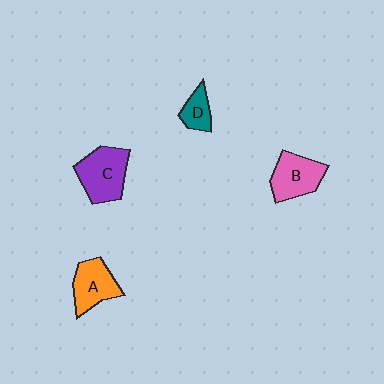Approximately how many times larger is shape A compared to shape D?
Approximately 1.8 times.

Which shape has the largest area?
Shape C (purple).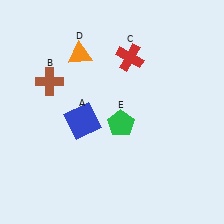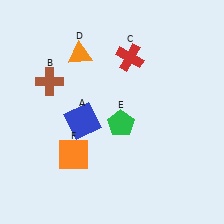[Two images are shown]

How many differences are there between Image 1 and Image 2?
There is 1 difference between the two images.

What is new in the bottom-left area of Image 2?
An orange square (F) was added in the bottom-left area of Image 2.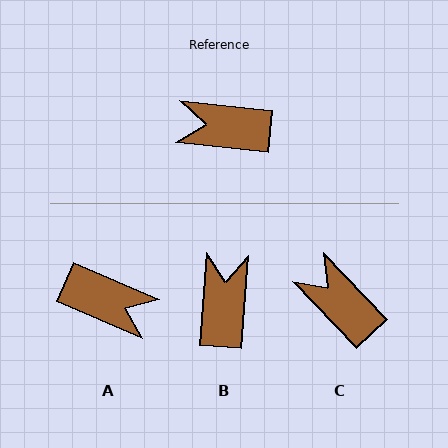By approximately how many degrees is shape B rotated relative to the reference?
Approximately 88 degrees clockwise.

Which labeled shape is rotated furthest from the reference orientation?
A, about 162 degrees away.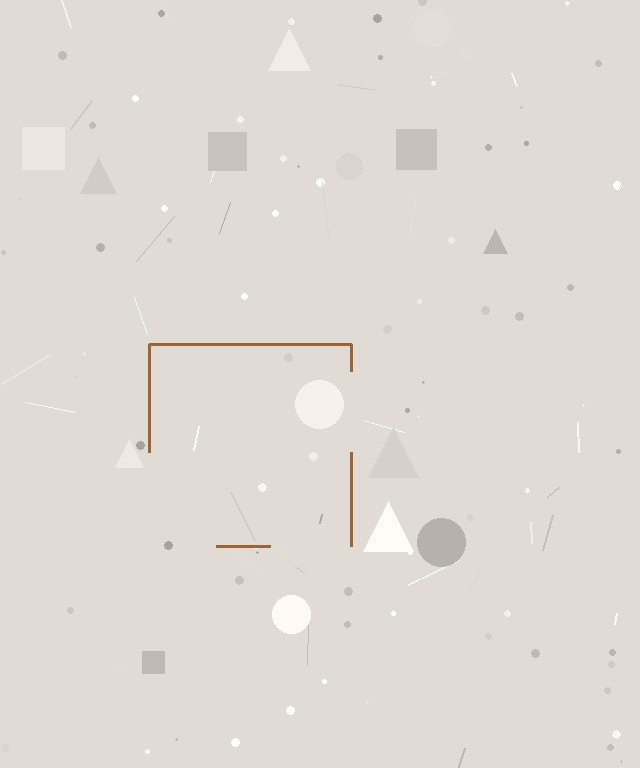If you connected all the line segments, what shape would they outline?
They would outline a square.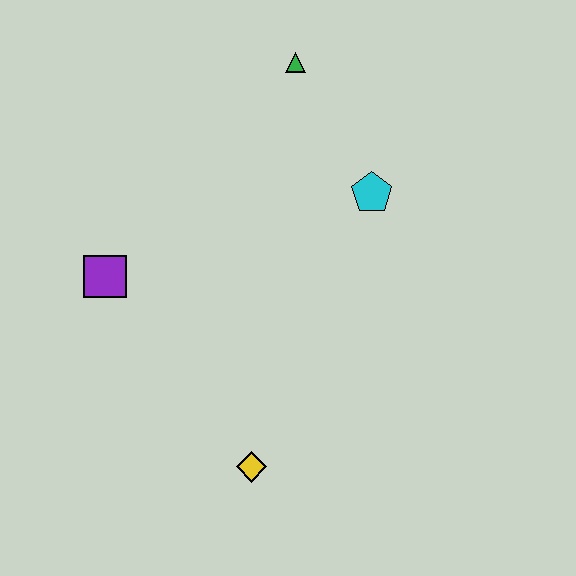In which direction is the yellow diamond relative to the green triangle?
The yellow diamond is below the green triangle.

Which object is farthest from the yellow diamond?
The green triangle is farthest from the yellow diamond.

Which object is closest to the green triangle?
The cyan pentagon is closest to the green triangle.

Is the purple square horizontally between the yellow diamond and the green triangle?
No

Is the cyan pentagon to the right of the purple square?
Yes